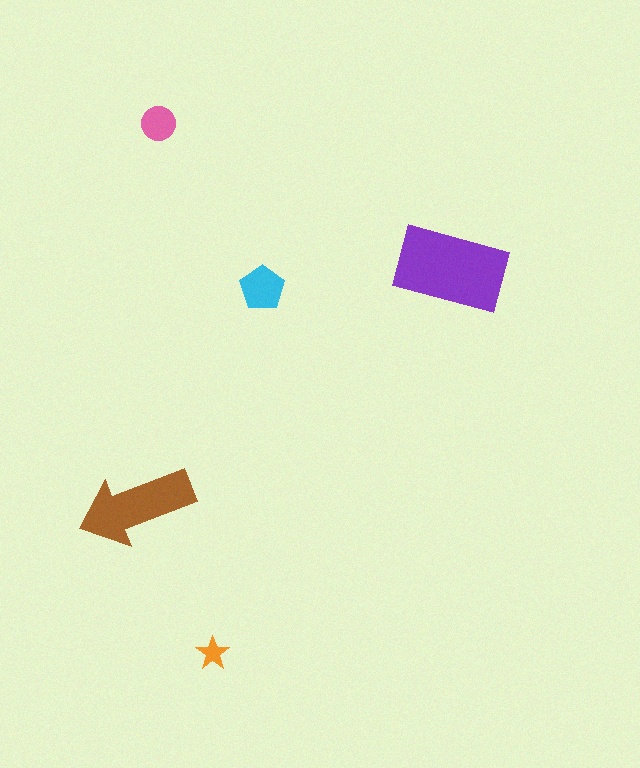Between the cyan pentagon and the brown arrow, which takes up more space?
The brown arrow.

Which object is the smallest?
The orange star.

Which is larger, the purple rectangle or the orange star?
The purple rectangle.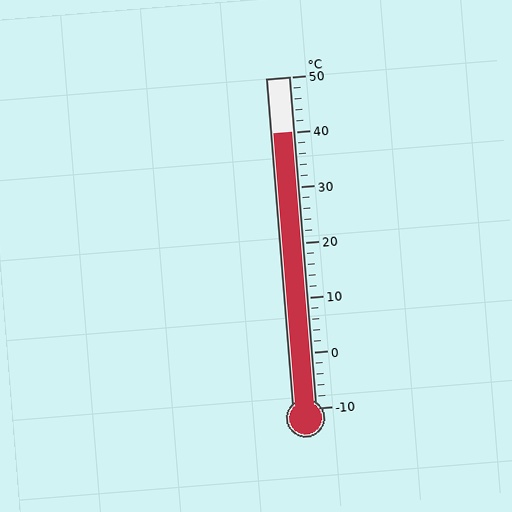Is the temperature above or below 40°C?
The temperature is at 40°C.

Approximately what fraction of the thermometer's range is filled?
The thermometer is filled to approximately 85% of its range.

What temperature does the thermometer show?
The thermometer shows approximately 40°C.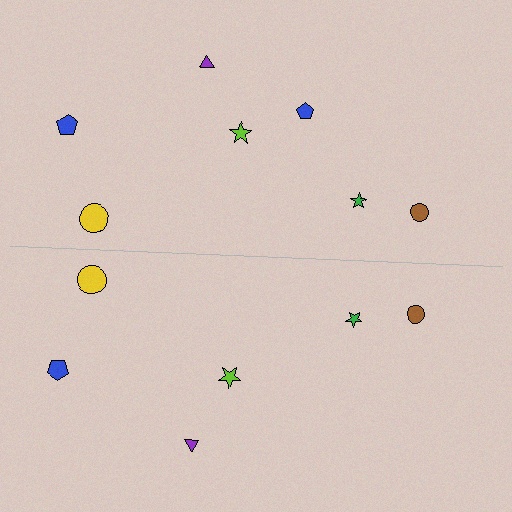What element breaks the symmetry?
A blue pentagon is missing from the bottom side.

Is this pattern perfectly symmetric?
No, the pattern is not perfectly symmetric. A blue pentagon is missing from the bottom side.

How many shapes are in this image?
There are 13 shapes in this image.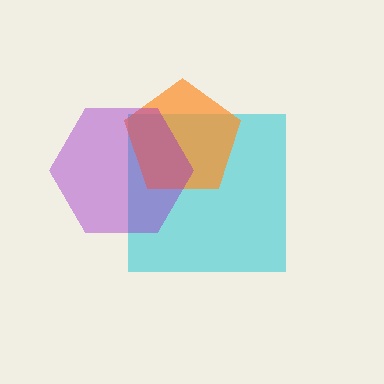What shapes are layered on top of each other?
The layered shapes are: a cyan square, an orange pentagon, a purple hexagon.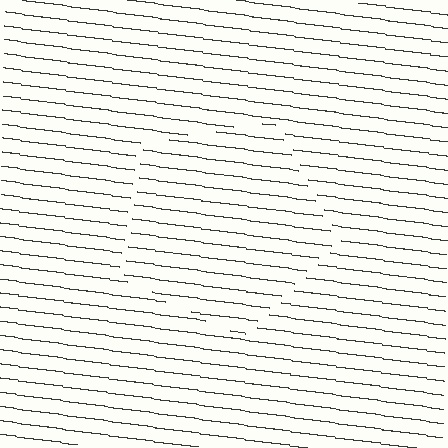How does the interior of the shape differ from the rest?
The interior of the shape contains the same grating, shifted by half a period — the contour is defined by the phase discontinuity where line-ends from the inner and outer gratings abut.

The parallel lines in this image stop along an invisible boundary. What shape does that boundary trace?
An illusory pentagon. The interior of the shape contains the same grating, shifted by half a period — the contour is defined by the phase discontinuity where line-ends from the inner and outer gratings abut.